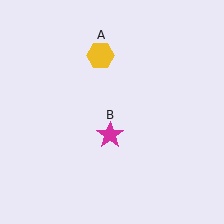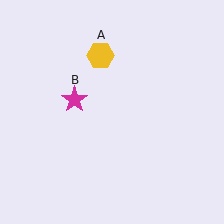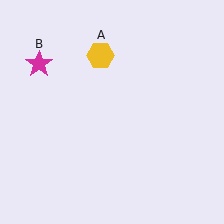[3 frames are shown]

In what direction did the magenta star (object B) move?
The magenta star (object B) moved up and to the left.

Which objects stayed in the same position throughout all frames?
Yellow hexagon (object A) remained stationary.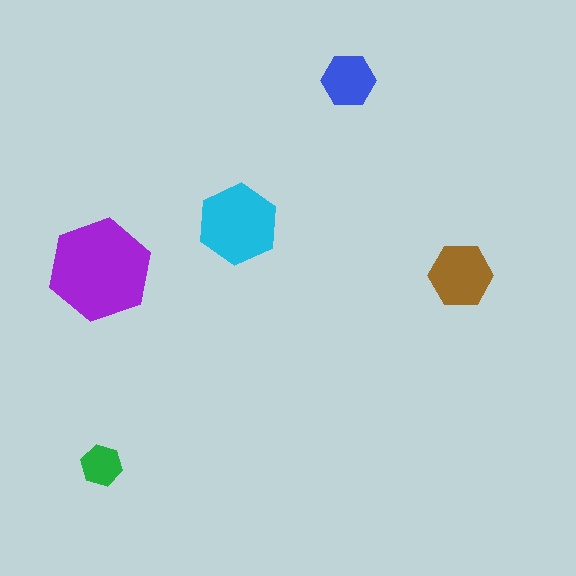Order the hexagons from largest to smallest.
the purple one, the cyan one, the brown one, the blue one, the green one.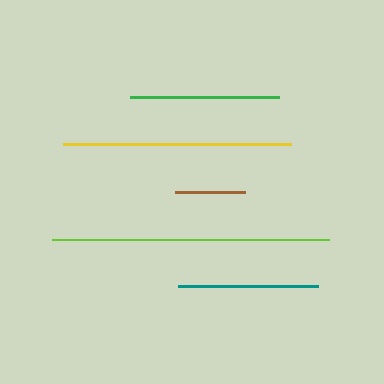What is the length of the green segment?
The green segment is approximately 149 pixels long.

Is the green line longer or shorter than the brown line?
The green line is longer than the brown line.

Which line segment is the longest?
The lime line is the longest at approximately 277 pixels.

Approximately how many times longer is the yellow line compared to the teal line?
The yellow line is approximately 1.6 times the length of the teal line.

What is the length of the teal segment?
The teal segment is approximately 139 pixels long.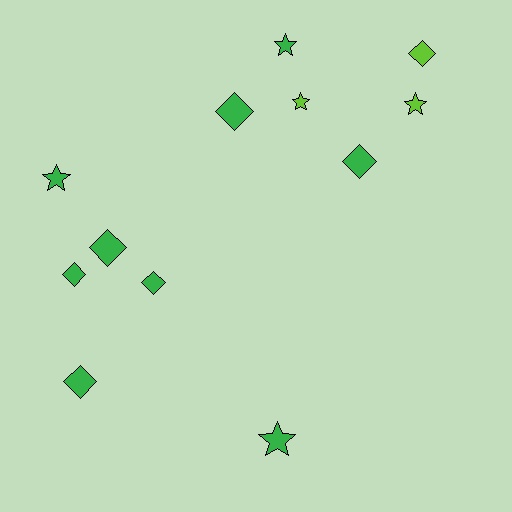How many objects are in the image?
There are 12 objects.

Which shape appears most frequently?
Diamond, with 7 objects.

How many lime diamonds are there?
There is 1 lime diamond.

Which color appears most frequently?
Green, with 9 objects.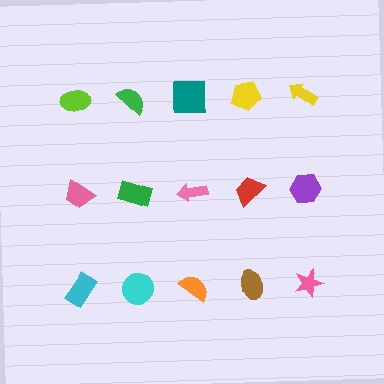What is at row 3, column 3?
An orange semicircle.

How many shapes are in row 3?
5 shapes.